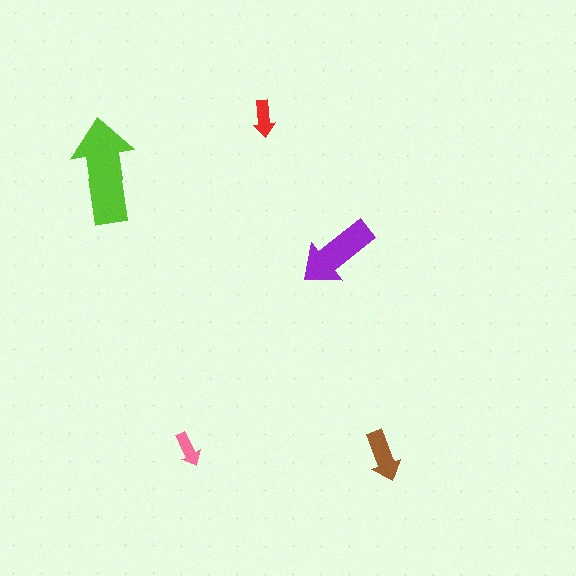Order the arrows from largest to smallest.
the lime one, the purple one, the brown one, the red one, the pink one.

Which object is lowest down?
The brown arrow is bottommost.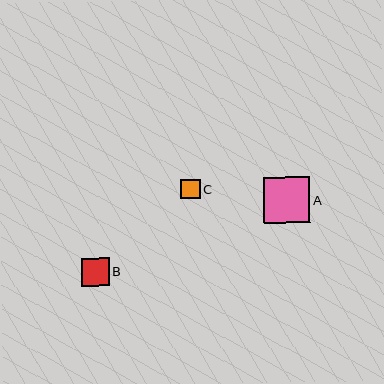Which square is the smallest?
Square C is the smallest with a size of approximately 19 pixels.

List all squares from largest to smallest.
From largest to smallest: A, B, C.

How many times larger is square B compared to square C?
Square B is approximately 1.4 times the size of square C.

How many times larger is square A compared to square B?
Square A is approximately 1.7 times the size of square B.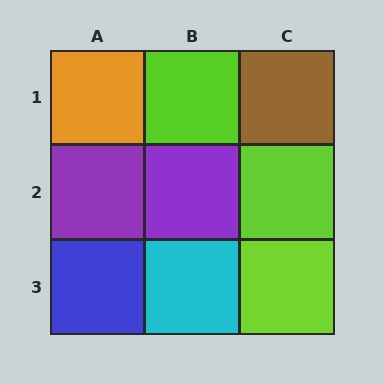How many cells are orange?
1 cell is orange.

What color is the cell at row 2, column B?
Purple.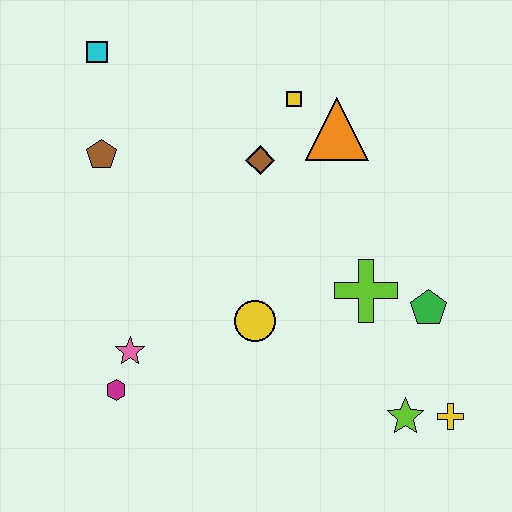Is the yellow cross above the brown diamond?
No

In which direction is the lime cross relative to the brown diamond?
The lime cross is below the brown diamond.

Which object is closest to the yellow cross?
The lime star is closest to the yellow cross.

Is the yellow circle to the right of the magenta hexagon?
Yes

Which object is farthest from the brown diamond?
The yellow cross is farthest from the brown diamond.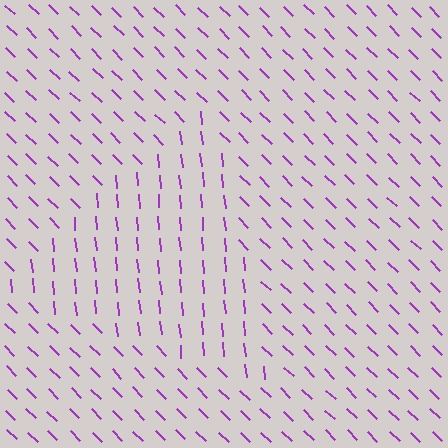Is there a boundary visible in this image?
Yes, there is a texture boundary formed by a change in line orientation.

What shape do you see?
I see a triangle.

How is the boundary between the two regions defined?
The boundary is defined purely by a change in line orientation (approximately 40 degrees difference). All lines are the same color and thickness.